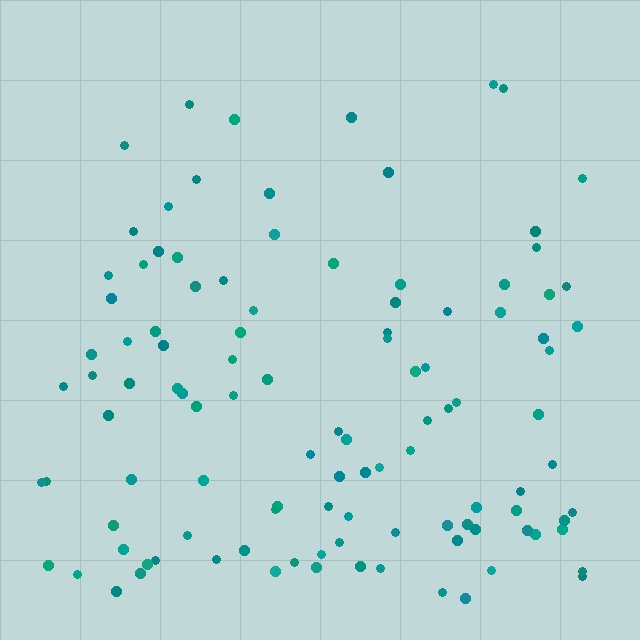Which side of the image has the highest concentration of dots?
The bottom.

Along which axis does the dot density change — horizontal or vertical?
Vertical.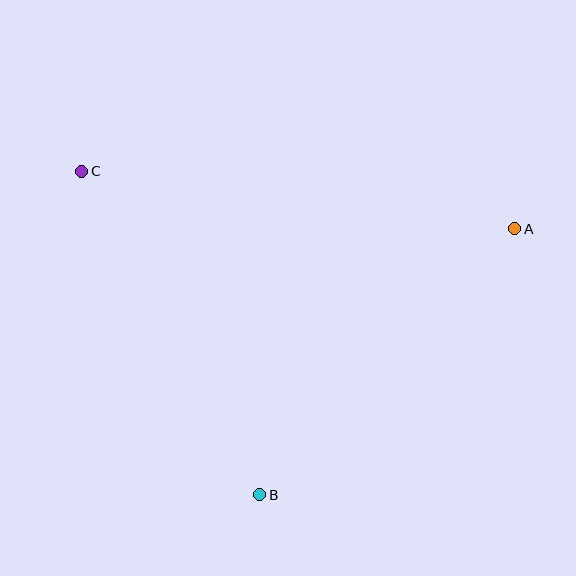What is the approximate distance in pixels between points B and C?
The distance between B and C is approximately 369 pixels.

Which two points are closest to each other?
Points A and B are closest to each other.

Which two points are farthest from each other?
Points A and C are farthest from each other.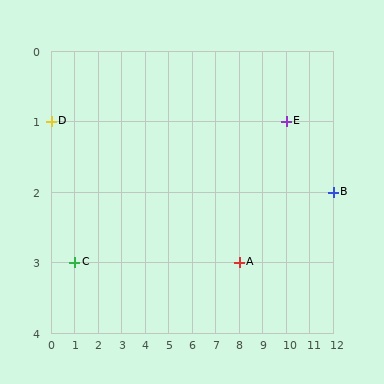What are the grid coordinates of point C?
Point C is at grid coordinates (1, 3).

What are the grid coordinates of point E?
Point E is at grid coordinates (10, 1).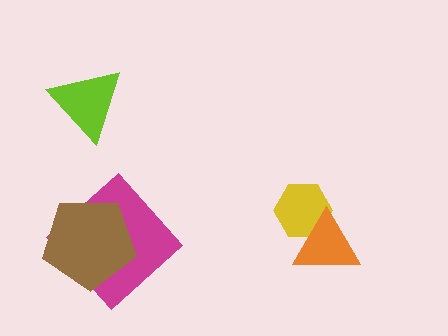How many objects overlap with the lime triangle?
0 objects overlap with the lime triangle.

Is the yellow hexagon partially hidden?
Yes, it is partially covered by another shape.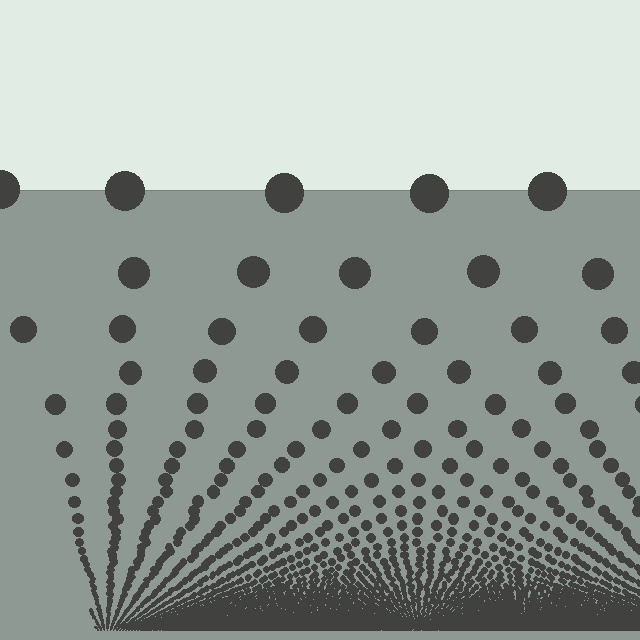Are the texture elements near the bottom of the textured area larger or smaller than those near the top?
Smaller. The gradient is inverted — elements near the bottom are smaller and denser.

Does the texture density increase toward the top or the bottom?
Density increases toward the bottom.